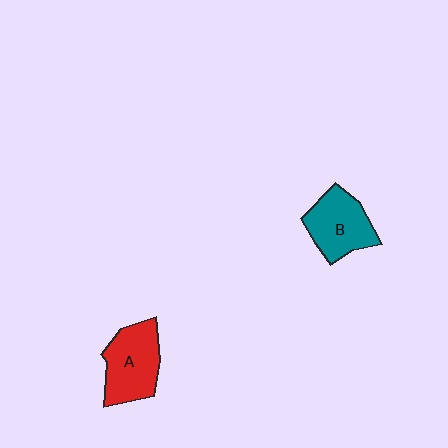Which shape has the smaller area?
Shape B (teal).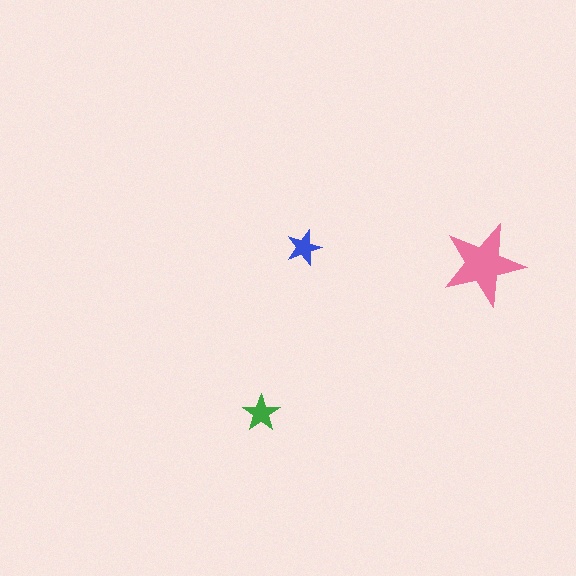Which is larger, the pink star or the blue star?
The pink one.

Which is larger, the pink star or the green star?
The pink one.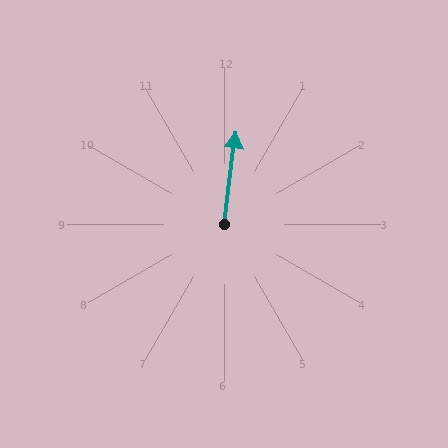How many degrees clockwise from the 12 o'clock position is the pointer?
Approximately 7 degrees.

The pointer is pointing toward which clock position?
Roughly 12 o'clock.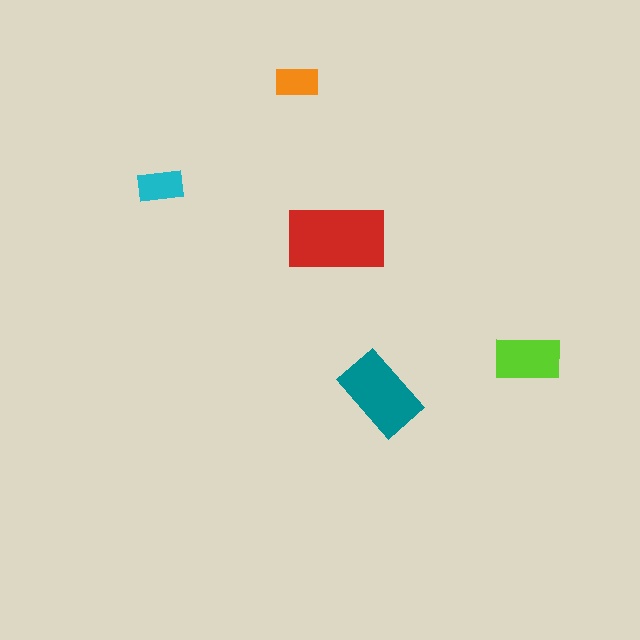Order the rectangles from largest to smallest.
the red one, the teal one, the lime one, the cyan one, the orange one.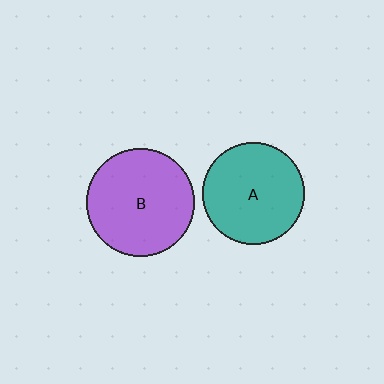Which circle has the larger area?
Circle B (purple).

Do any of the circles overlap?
No, none of the circles overlap.